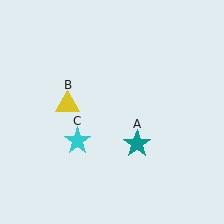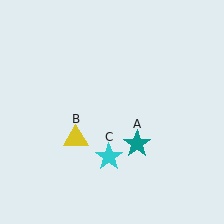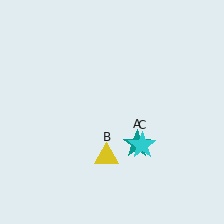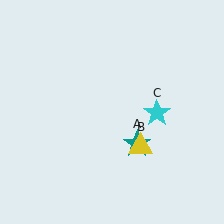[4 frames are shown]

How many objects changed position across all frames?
2 objects changed position: yellow triangle (object B), cyan star (object C).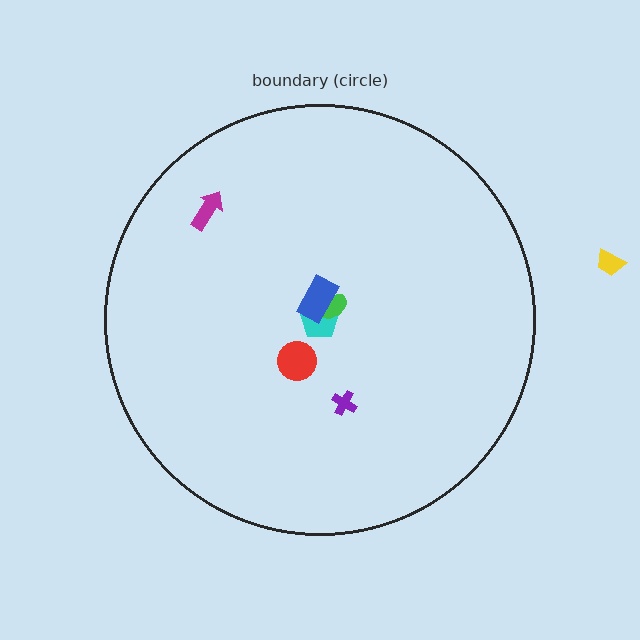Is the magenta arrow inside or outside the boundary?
Inside.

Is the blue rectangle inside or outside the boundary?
Inside.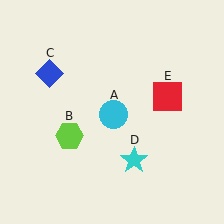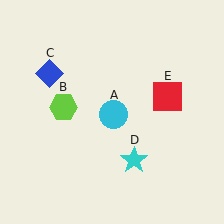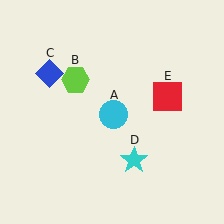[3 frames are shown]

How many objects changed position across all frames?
1 object changed position: lime hexagon (object B).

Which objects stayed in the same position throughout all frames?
Cyan circle (object A) and blue diamond (object C) and cyan star (object D) and red square (object E) remained stationary.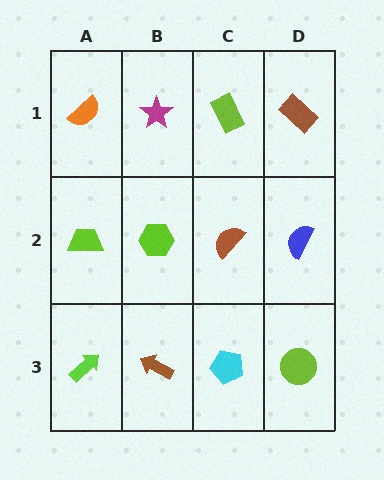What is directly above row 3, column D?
A blue semicircle.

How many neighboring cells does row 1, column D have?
2.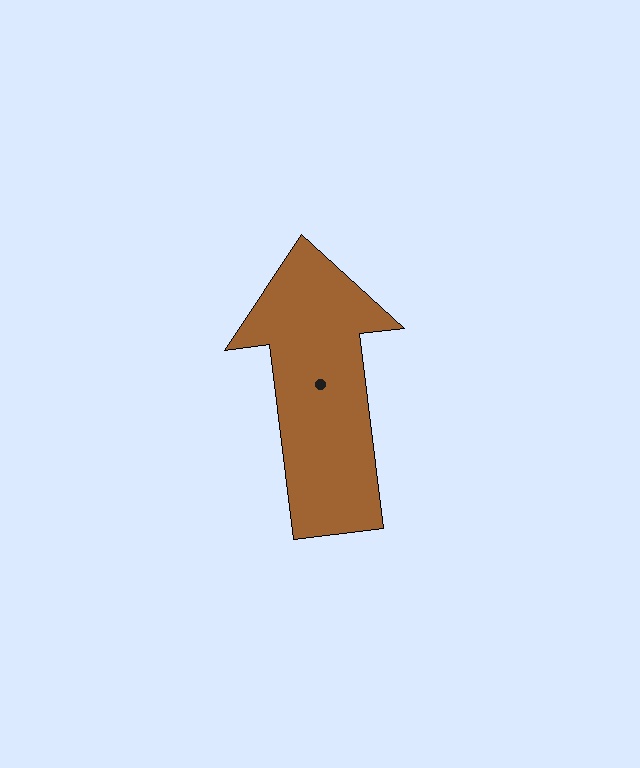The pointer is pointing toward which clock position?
Roughly 12 o'clock.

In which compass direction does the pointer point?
North.